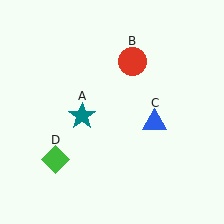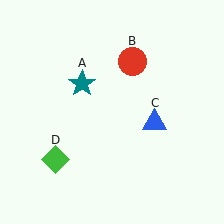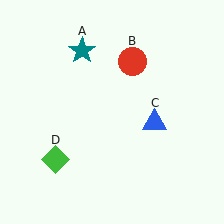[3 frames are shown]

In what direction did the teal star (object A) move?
The teal star (object A) moved up.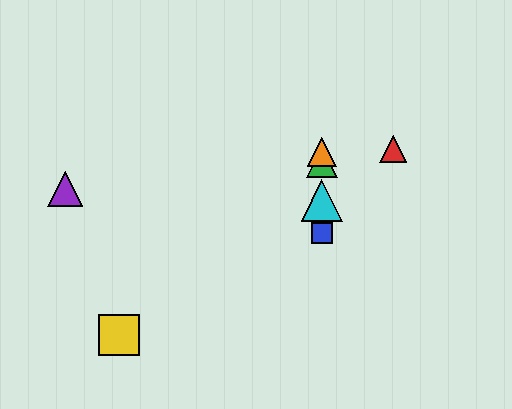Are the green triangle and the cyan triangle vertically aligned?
Yes, both are at x≈322.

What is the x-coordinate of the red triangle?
The red triangle is at x≈393.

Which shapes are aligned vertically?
The blue square, the green triangle, the orange triangle, the cyan triangle are aligned vertically.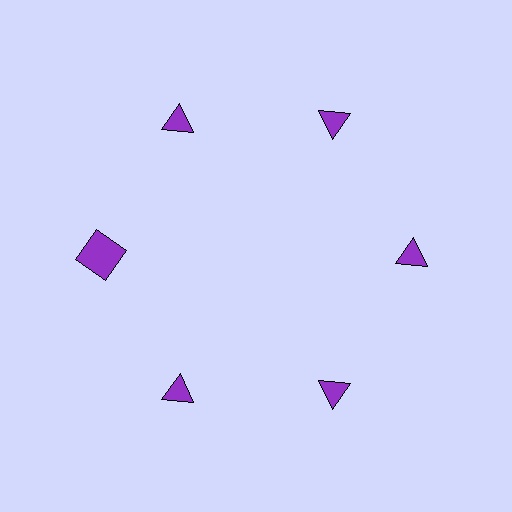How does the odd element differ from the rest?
It has a different shape: square instead of triangle.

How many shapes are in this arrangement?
There are 6 shapes arranged in a ring pattern.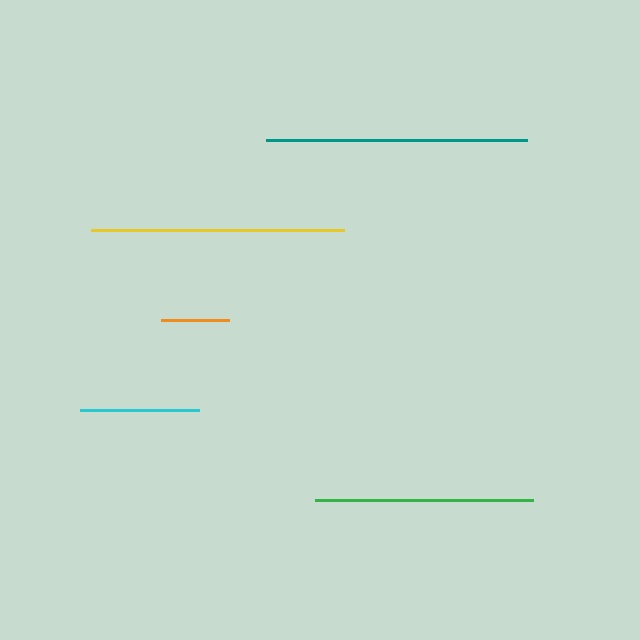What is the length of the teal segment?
The teal segment is approximately 261 pixels long.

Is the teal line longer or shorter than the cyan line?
The teal line is longer than the cyan line.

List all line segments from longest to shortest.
From longest to shortest: teal, yellow, green, cyan, orange.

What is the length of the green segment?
The green segment is approximately 218 pixels long.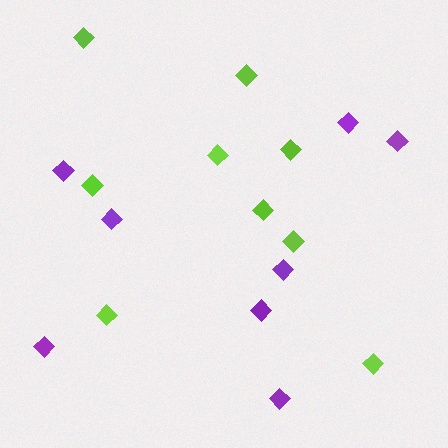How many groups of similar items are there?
There are 2 groups: one group of lime diamonds (9) and one group of purple diamonds (8).